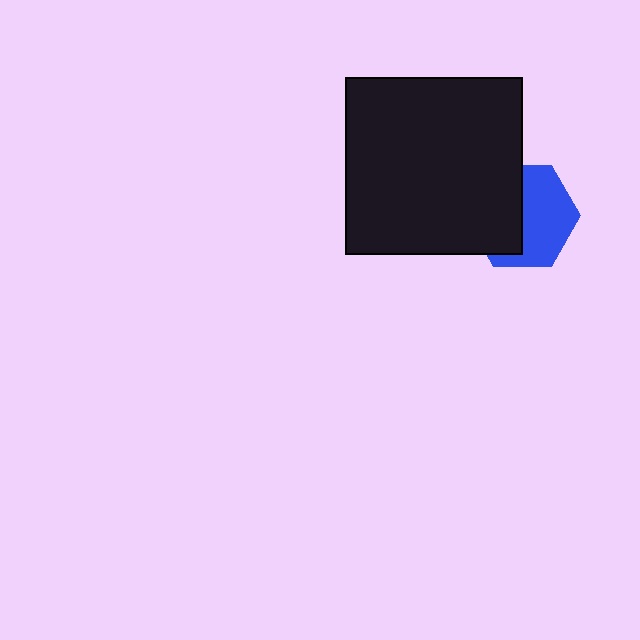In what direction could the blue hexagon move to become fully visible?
The blue hexagon could move right. That would shift it out from behind the black square entirely.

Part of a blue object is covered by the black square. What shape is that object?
It is a hexagon.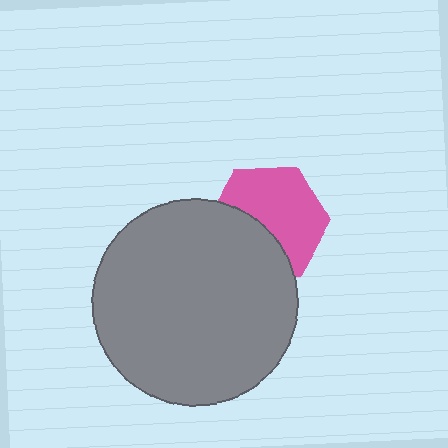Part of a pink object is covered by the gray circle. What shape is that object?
It is a hexagon.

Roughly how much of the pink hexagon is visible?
About half of it is visible (roughly 61%).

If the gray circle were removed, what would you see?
You would see the complete pink hexagon.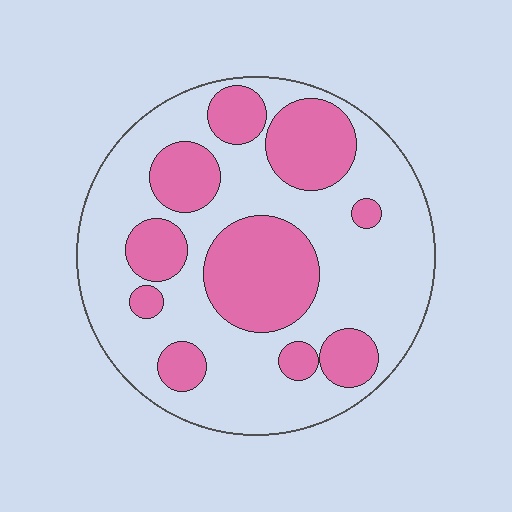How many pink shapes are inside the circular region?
10.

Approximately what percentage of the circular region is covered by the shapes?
Approximately 35%.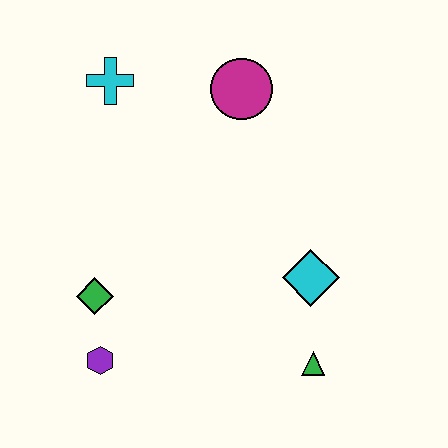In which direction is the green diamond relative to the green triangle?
The green diamond is to the left of the green triangle.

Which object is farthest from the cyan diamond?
The cyan cross is farthest from the cyan diamond.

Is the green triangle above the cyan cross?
No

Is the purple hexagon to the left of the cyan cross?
Yes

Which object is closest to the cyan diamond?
The green triangle is closest to the cyan diamond.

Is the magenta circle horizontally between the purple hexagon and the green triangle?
Yes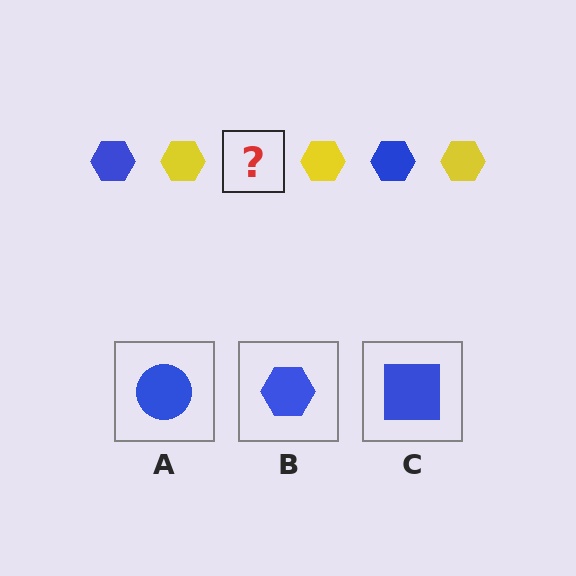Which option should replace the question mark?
Option B.